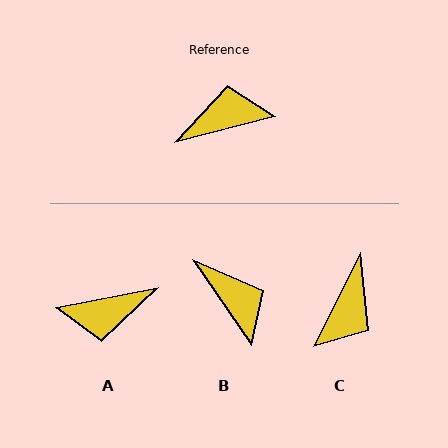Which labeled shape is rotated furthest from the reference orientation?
A, about 177 degrees away.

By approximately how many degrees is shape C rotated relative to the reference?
Approximately 131 degrees clockwise.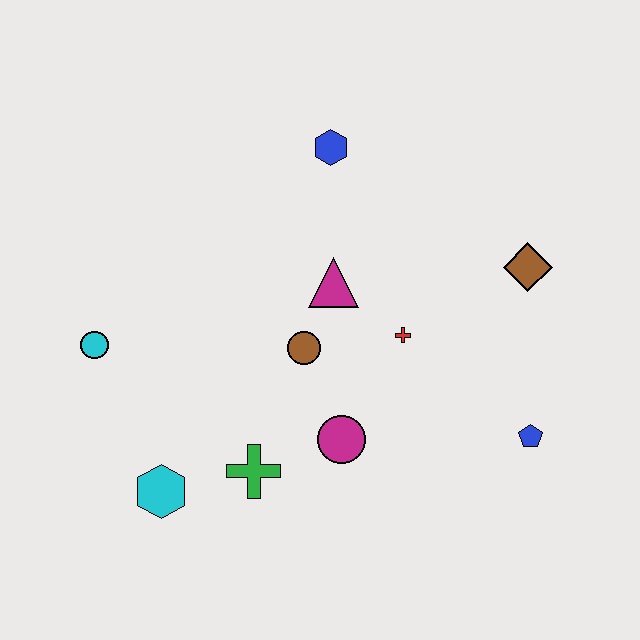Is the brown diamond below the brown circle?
No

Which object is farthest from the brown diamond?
The cyan circle is farthest from the brown diamond.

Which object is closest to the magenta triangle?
The brown circle is closest to the magenta triangle.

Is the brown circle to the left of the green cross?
No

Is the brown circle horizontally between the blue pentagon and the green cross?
Yes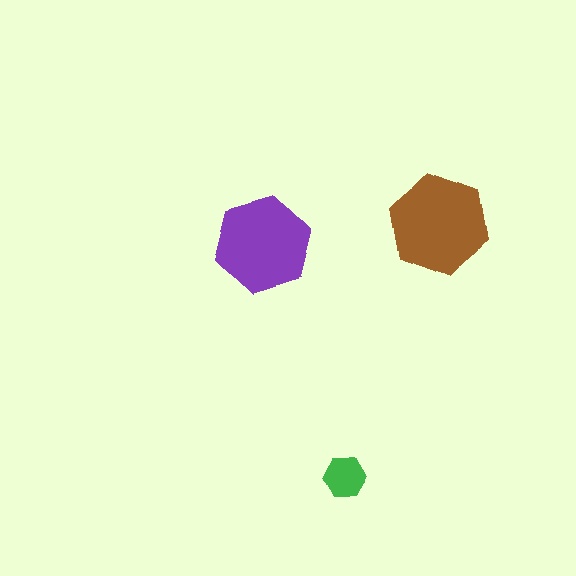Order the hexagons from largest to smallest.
the brown one, the purple one, the green one.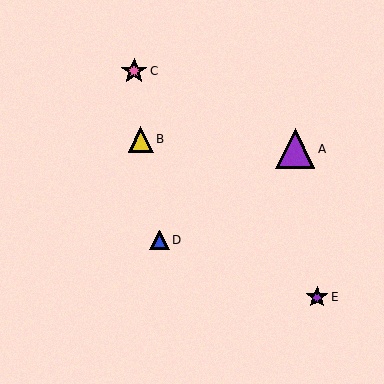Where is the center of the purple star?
The center of the purple star is at (317, 297).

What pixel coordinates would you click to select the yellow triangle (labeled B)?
Click at (141, 139) to select the yellow triangle B.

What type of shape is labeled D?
Shape D is a blue triangle.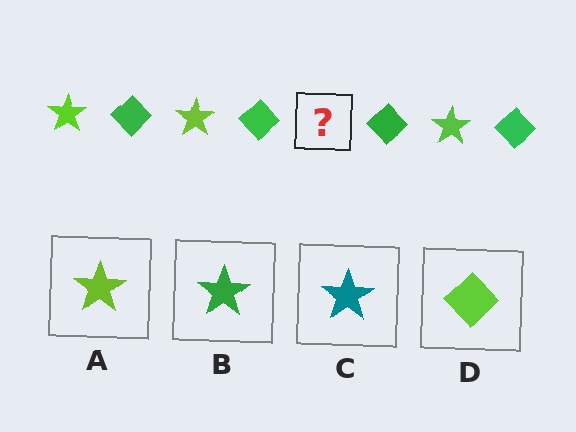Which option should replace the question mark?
Option A.